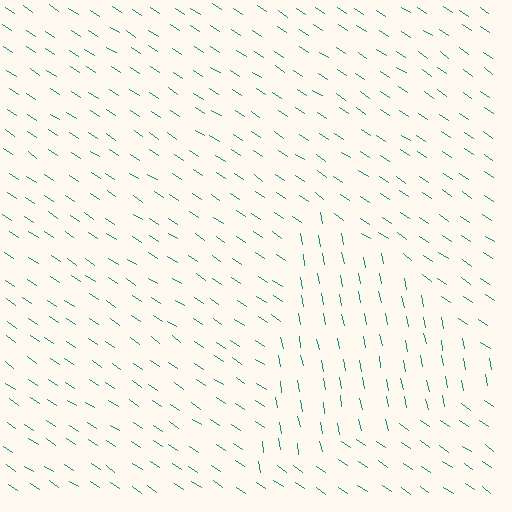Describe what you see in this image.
The image is filled with small teal line segments. A triangle region in the image has lines oriented differently from the surrounding lines, creating a visible texture boundary.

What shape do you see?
I see a triangle.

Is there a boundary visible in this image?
Yes, there is a texture boundary formed by a change in line orientation.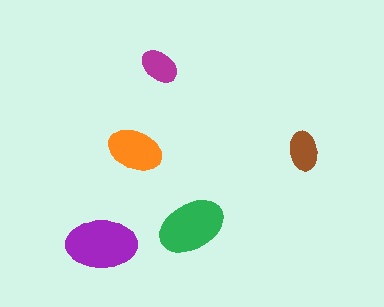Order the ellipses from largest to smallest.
the purple one, the green one, the orange one, the brown one, the magenta one.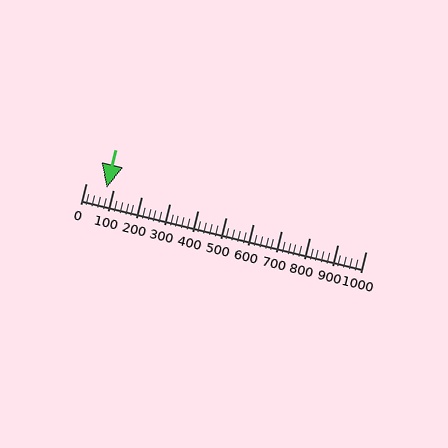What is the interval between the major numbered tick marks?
The major tick marks are spaced 100 units apart.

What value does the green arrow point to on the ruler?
The green arrow points to approximately 74.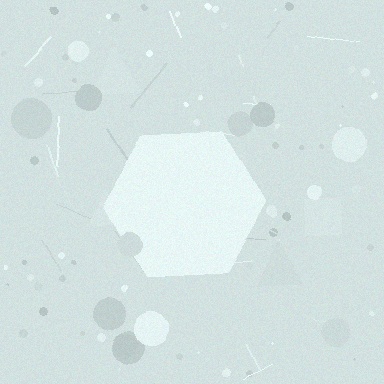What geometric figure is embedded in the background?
A hexagon is embedded in the background.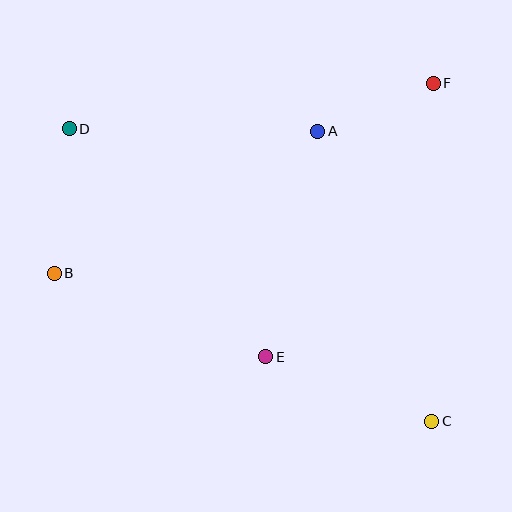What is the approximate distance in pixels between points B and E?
The distance between B and E is approximately 227 pixels.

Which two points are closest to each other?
Points A and F are closest to each other.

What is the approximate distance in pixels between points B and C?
The distance between B and C is approximately 405 pixels.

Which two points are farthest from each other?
Points C and D are farthest from each other.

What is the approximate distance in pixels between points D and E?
The distance between D and E is approximately 301 pixels.